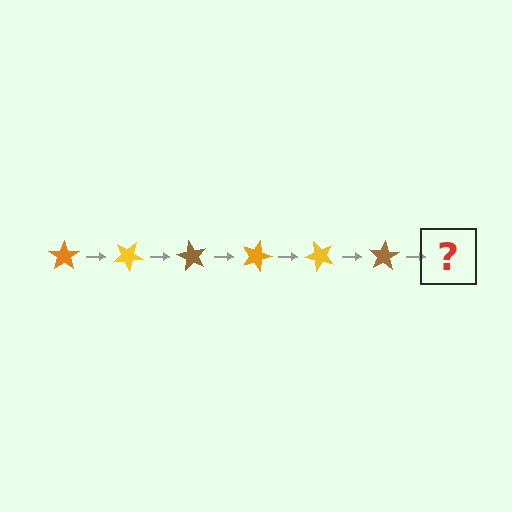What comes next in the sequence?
The next element should be an orange star, rotated 180 degrees from the start.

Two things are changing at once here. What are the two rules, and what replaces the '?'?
The two rules are that it rotates 30 degrees each step and the color cycles through orange, yellow, and brown. The '?' should be an orange star, rotated 180 degrees from the start.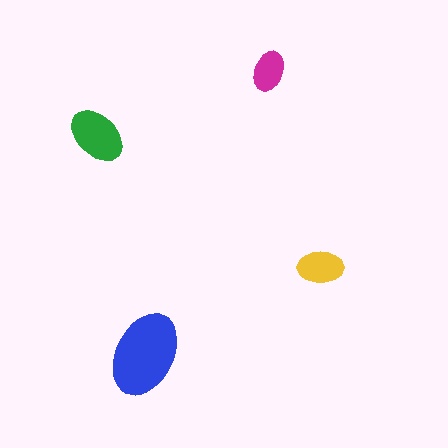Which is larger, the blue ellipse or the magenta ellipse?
The blue one.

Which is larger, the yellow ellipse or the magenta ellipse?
The yellow one.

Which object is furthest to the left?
The green ellipse is leftmost.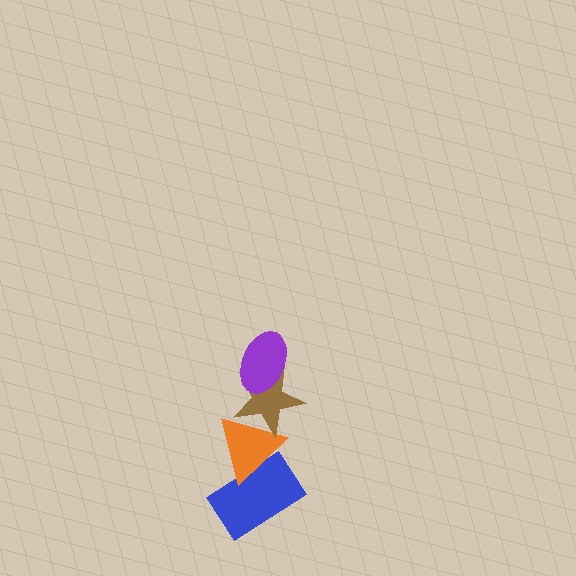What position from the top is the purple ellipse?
The purple ellipse is 1st from the top.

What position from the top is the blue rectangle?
The blue rectangle is 4th from the top.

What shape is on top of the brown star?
The purple ellipse is on top of the brown star.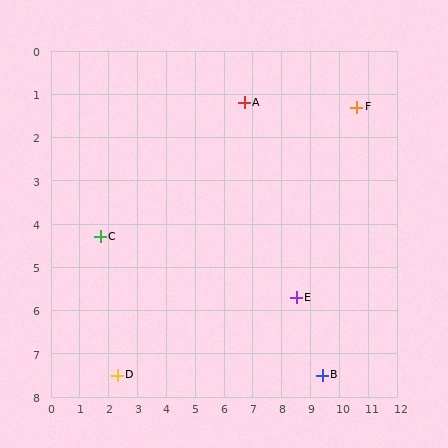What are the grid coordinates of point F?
Point F is at approximately (10.6, 1.3).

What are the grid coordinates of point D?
Point D is at approximately (2.3, 7.5).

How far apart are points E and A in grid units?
Points E and A are about 4.8 grid units apart.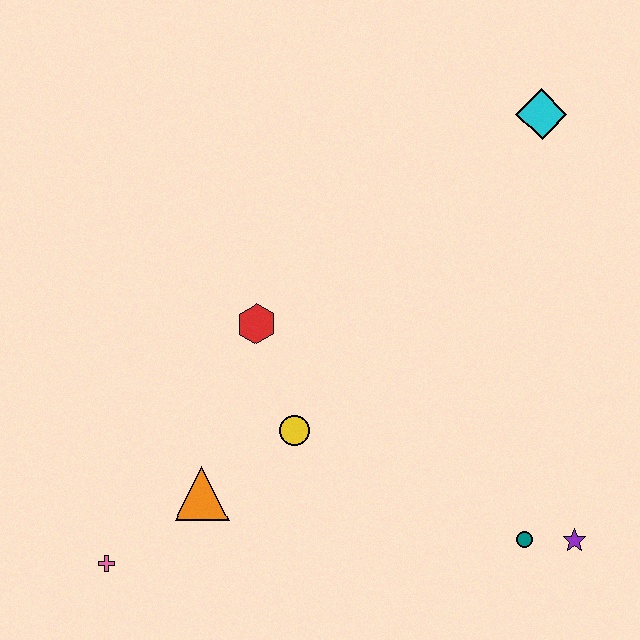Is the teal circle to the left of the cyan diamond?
Yes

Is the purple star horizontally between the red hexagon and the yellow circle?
No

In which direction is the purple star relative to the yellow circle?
The purple star is to the right of the yellow circle.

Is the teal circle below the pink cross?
No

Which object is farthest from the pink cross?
The cyan diamond is farthest from the pink cross.